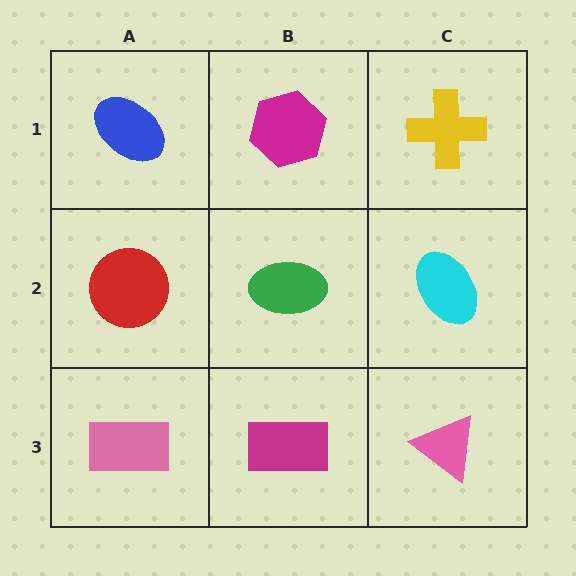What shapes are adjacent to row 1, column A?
A red circle (row 2, column A), a magenta hexagon (row 1, column B).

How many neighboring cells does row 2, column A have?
3.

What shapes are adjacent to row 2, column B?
A magenta hexagon (row 1, column B), a magenta rectangle (row 3, column B), a red circle (row 2, column A), a cyan ellipse (row 2, column C).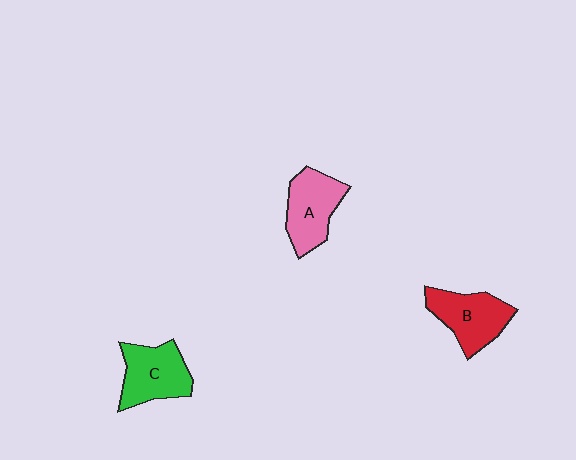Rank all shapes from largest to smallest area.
From largest to smallest: B (red), C (green), A (pink).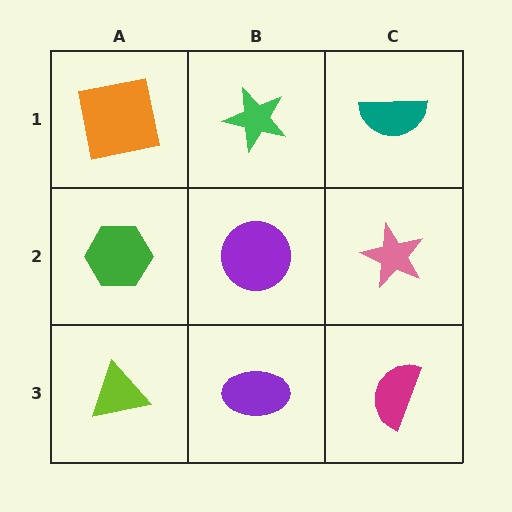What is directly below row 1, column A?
A green hexagon.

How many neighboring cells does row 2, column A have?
3.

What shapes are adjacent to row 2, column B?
A green star (row 1, column B), a purple ellipse (row 3, column B), a green hexagon (row 2, column A), a pink star (row 2, column C).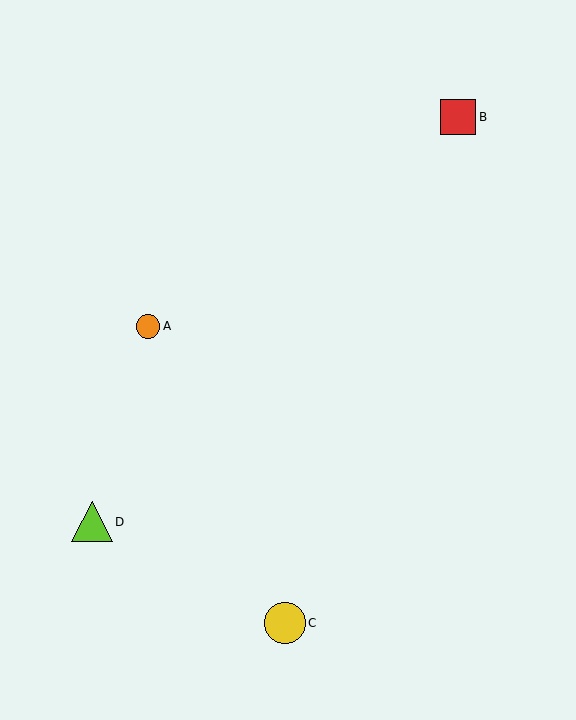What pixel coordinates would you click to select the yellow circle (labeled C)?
Click at (285, 623) to select the yellow circle C.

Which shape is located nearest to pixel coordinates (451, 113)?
The red square (labeled B) at (458, 117) is nearest to that location.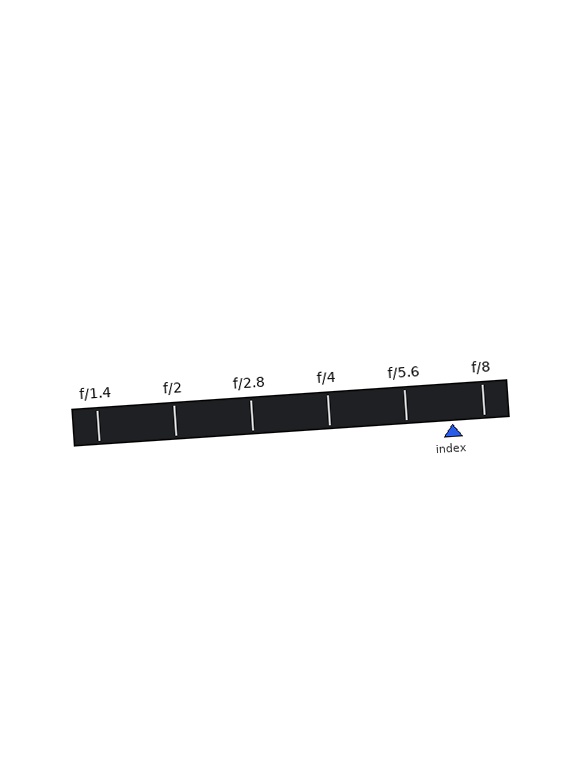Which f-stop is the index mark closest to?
The index mark is closest to f/8.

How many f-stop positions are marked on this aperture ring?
There are 6 f-stop positions marked.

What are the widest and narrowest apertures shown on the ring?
The widest aperture shown is f/1.4 and the narrowest is f/8.